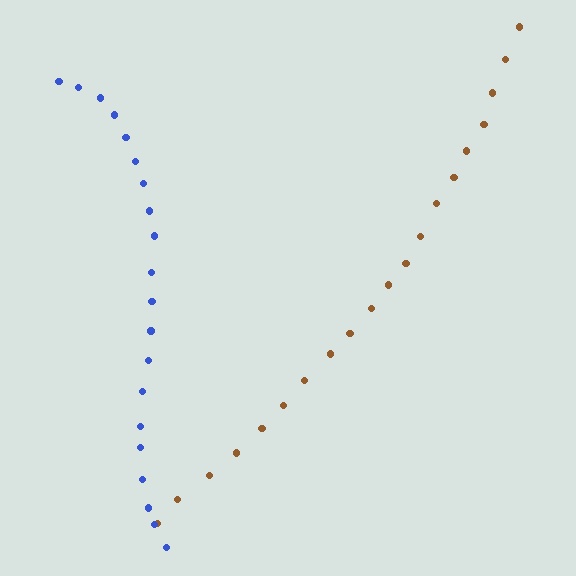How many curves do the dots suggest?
There are 2 distinct paths.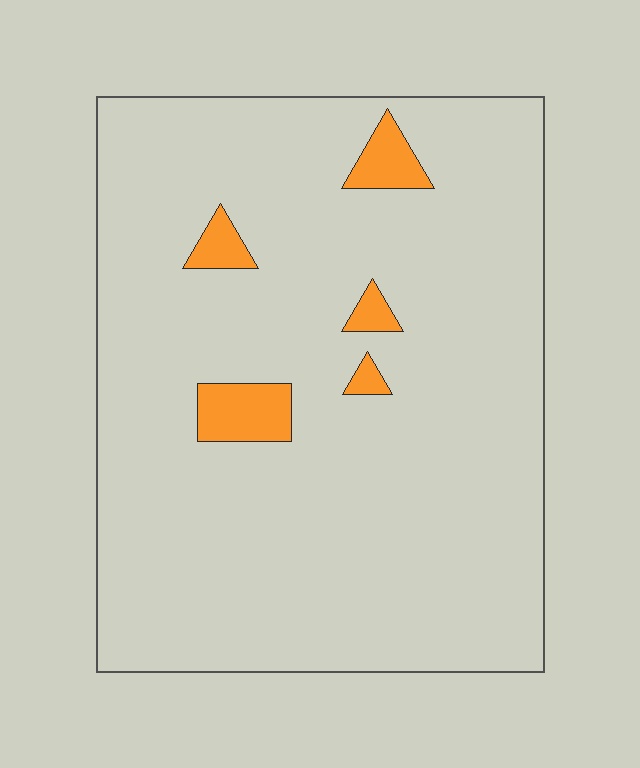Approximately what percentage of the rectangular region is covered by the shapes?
Approximately 5%.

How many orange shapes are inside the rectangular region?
5.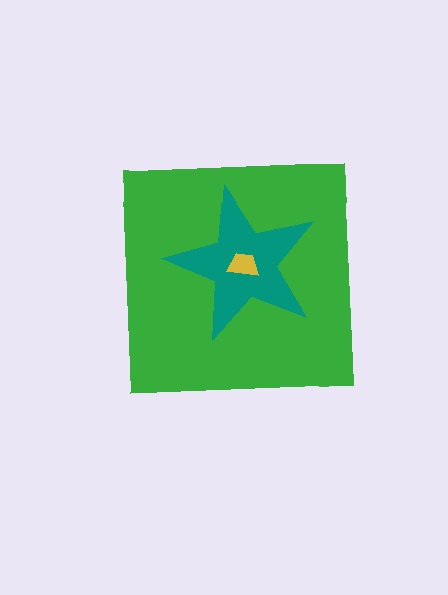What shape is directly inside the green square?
The teal star.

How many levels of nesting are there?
3.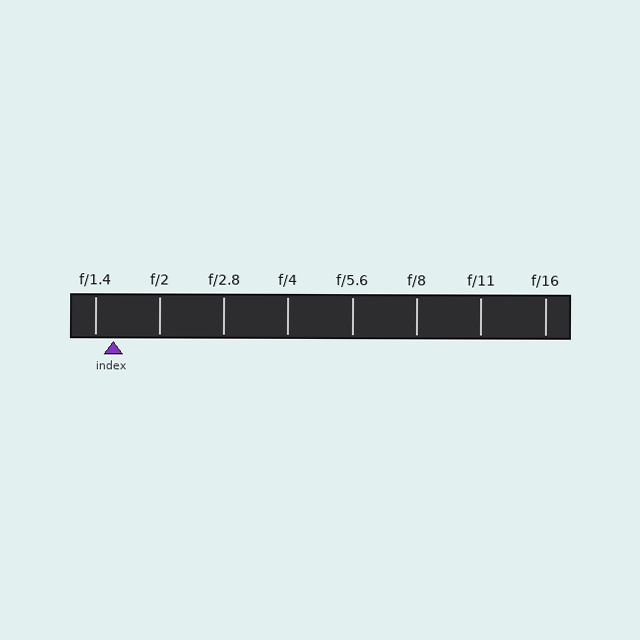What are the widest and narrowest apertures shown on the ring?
The widest aperture shown is f/1.4 and the narrowest is f/16.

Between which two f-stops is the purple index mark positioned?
The index mark is between f/1.4 and f/2.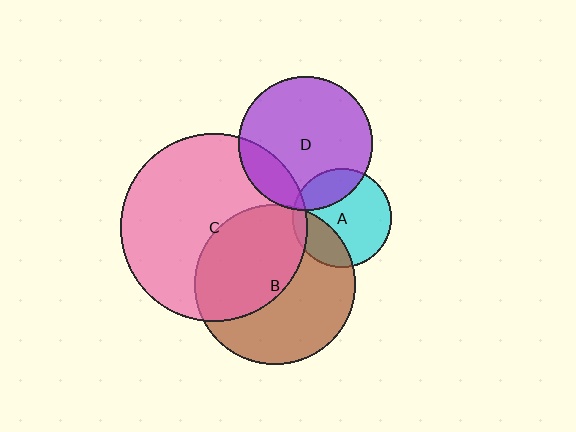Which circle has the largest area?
Circle C (pink).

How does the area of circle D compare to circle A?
Approximately 1.8 times.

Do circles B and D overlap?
Yes.